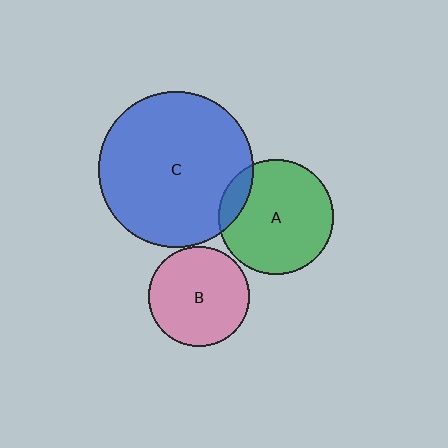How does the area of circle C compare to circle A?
Approximately 1.8 times.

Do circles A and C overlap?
Yes.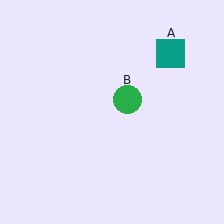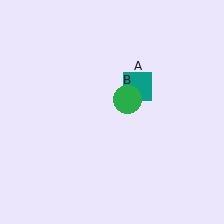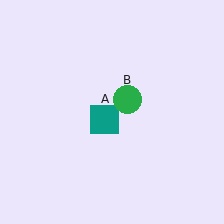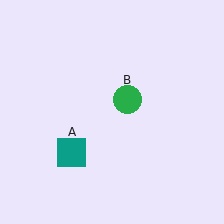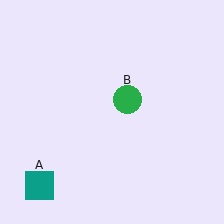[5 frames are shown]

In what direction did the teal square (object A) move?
The teal square (object A) moved down and to the left.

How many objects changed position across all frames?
1 object changed position: teal square (object A).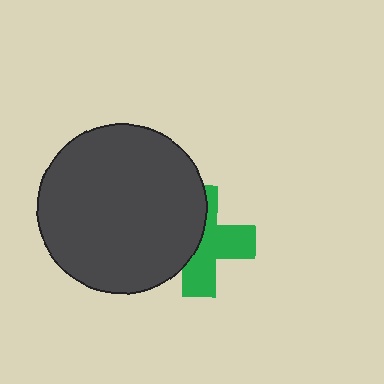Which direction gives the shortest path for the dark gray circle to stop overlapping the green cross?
Moving left gives the shortest separation.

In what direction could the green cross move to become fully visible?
The green cross could move right. That would shift it out from behind the dark gray circle entirely.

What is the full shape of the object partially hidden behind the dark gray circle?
The partially hidden object is a green cross.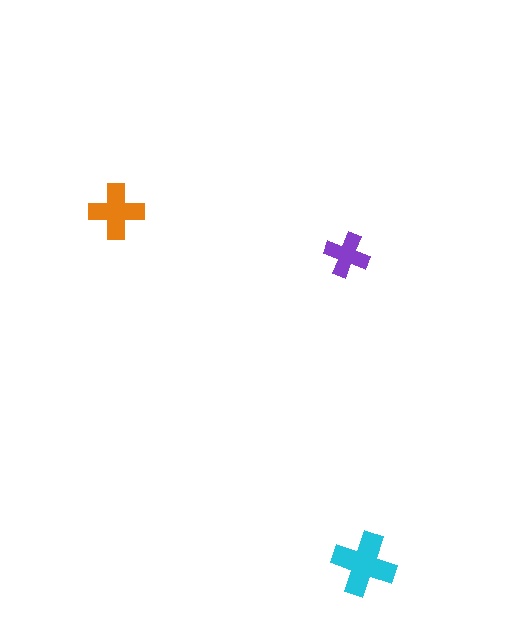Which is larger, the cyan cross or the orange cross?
The cyan one.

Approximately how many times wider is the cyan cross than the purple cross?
About 1.5 times wider.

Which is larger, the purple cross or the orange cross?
The orange one.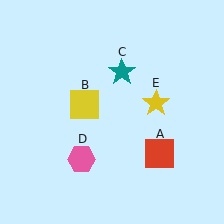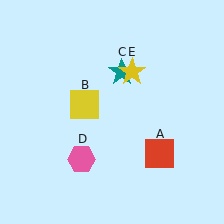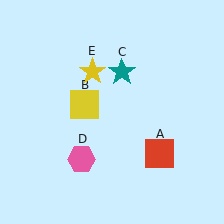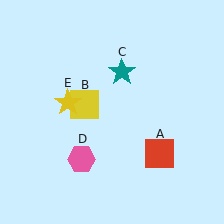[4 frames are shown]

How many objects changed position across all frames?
1 object changed position: yellow star (object E).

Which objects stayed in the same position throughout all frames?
Red square (object A) and yellow square (object B) and teal star (object C) and pink hexagon (object D) remained stationary.